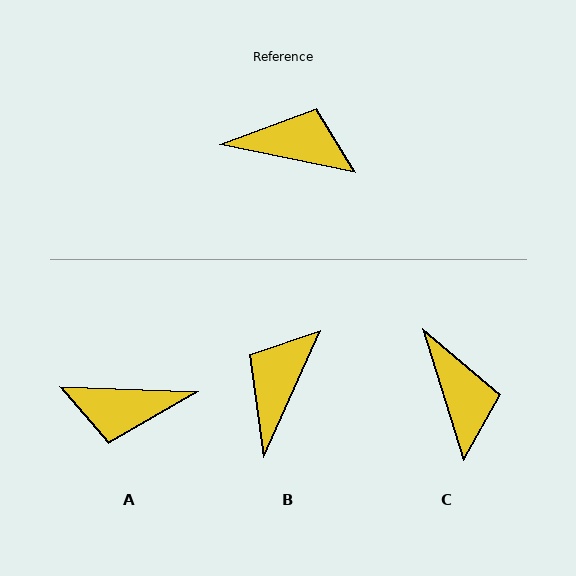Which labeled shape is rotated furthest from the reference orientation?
A, about 171 degrees away.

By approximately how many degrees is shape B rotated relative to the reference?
Approximately 77 degrees counter-clockwise.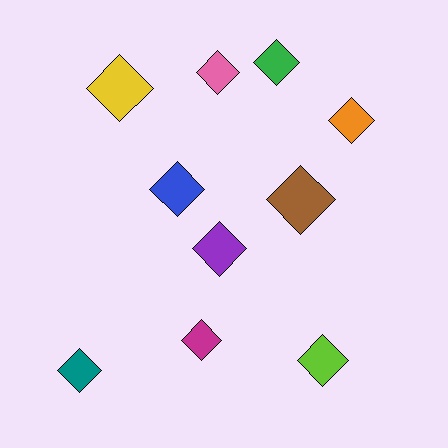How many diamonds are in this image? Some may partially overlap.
There are 10 diamonds.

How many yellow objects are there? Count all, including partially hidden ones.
There is 1 yellow object.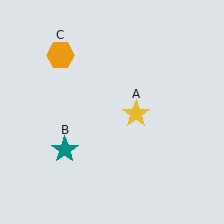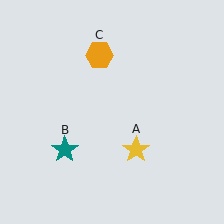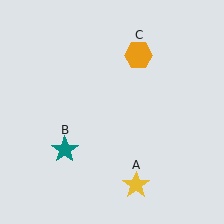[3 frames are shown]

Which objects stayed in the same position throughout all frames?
Teal star (object B) remained stationary.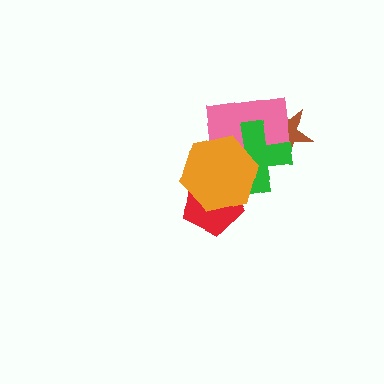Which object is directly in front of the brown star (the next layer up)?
The pink rectangle is directly in front of the brown star.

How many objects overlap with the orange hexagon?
3 objects overlap with the orange hexagon.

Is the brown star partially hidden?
Yes, it is partially covered by another shape.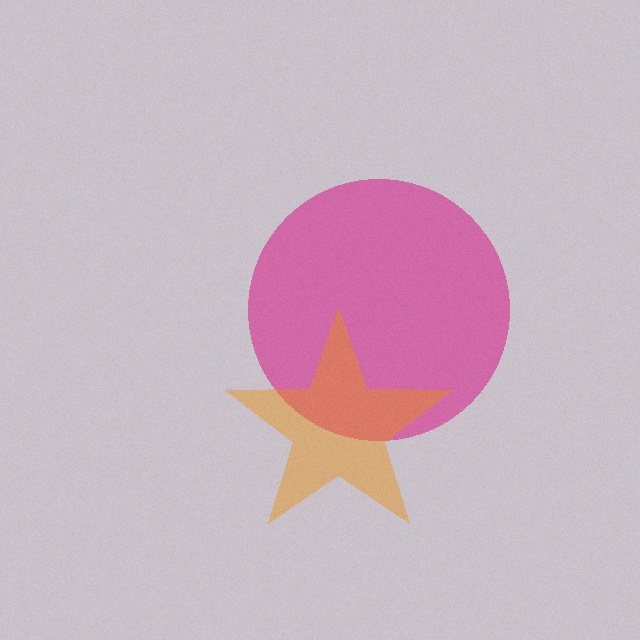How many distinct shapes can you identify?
There are 2 distinct shapes: a magenta circle, an orange star.